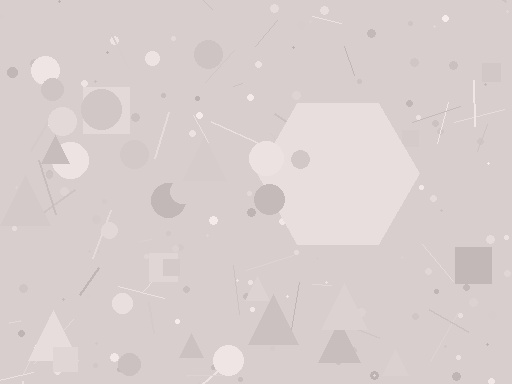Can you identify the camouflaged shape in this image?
The camouflaged shape is a hexagon.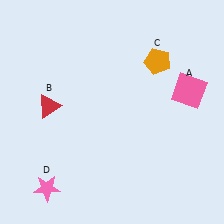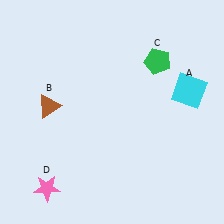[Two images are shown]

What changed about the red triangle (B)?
In Image 1, B is red. In Image 2, it changed to brown.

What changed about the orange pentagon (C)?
In Image 1, C is orange. In Image 2, it changed to green.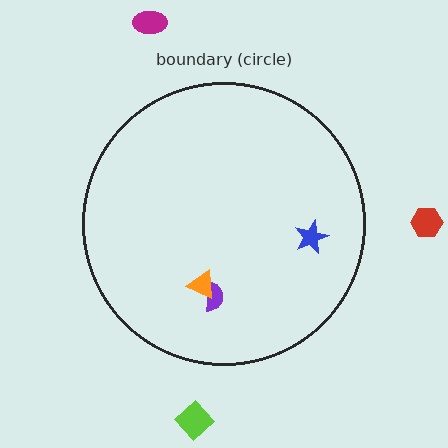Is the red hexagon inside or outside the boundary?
Outside.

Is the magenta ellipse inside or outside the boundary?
Outside.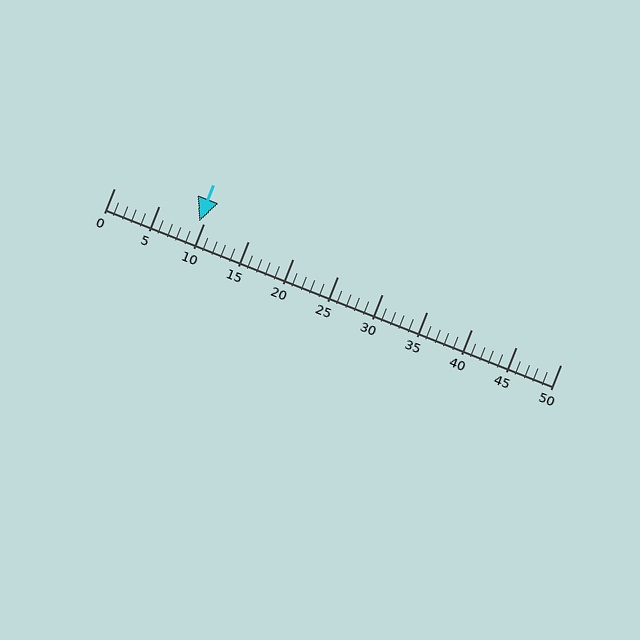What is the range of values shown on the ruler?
The ruler shows values from 0 to 50.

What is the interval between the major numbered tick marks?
The major tick marks are spaced 5 units apart.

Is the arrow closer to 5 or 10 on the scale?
The arrow is closer to 10.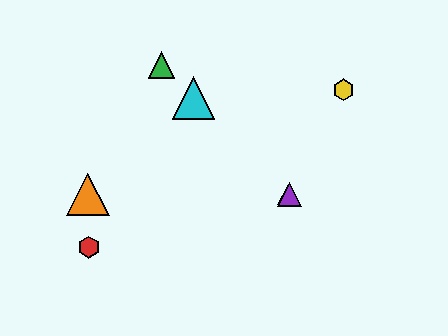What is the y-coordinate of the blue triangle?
The blue triangle is at y≈194.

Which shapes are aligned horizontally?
The blue triangle, the purple triangle, the orange triangle are aligned horizontally.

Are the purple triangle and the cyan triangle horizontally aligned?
No, the purple triangle is at y≈194 and the cyan triangle is at y≈98.